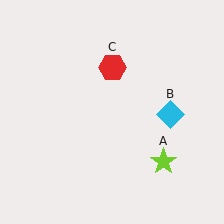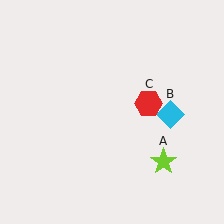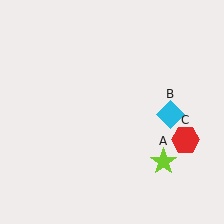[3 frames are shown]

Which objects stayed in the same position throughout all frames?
Lime star (object A) and cyan diamond (object B) remained stationary.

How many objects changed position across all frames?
1 object changed position: red hexagon (object C).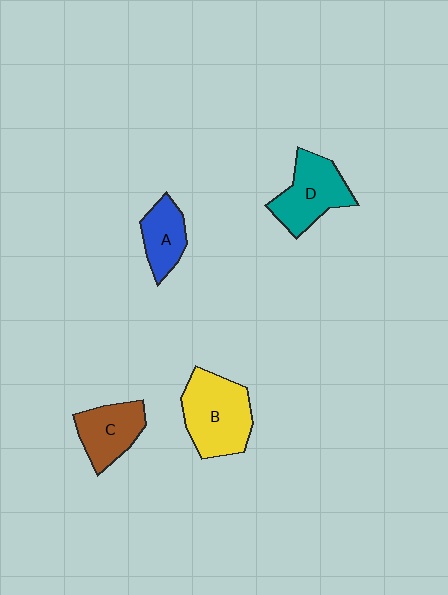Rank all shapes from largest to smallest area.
From largest to smallest: B (yellow), D (teal), C (brown), A (blue).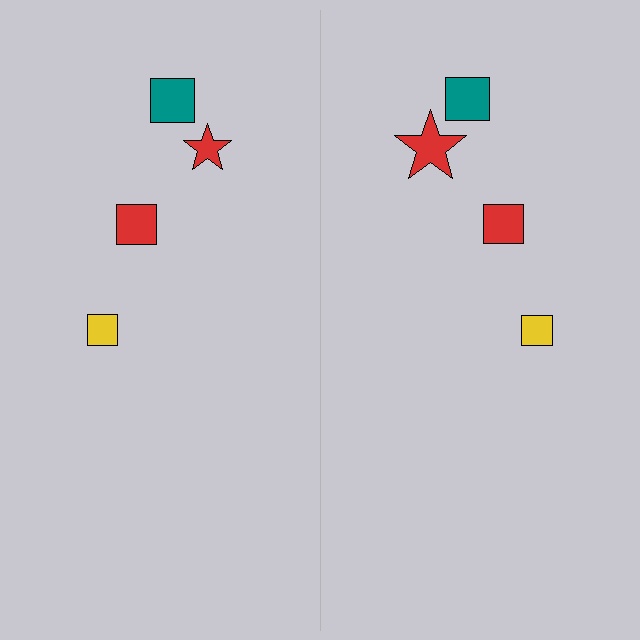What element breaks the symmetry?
The red star on the right side has a different size than its mirror counterpart.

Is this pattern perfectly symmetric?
No, the pattern is not perfectly symmetric. The red star on the right side has a different size than its mirror counterpart.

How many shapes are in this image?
There are 8 shapes in this image.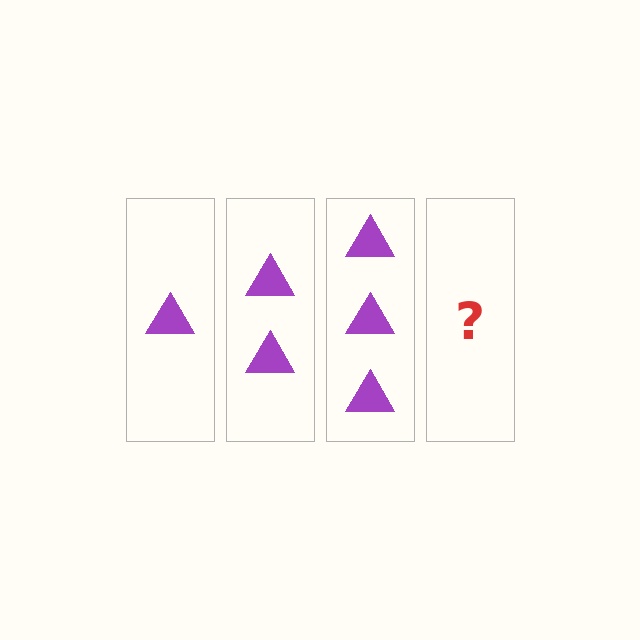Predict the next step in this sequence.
The next step is 4 triangles.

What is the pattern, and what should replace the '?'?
The pattern is that each step adds one more triangle. The '?' should be 4 triangles.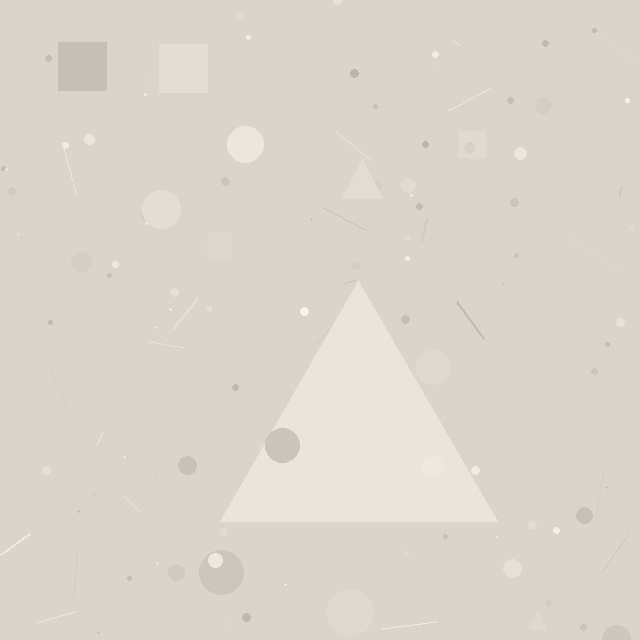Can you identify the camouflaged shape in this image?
The camouflaged shape is a triangle.